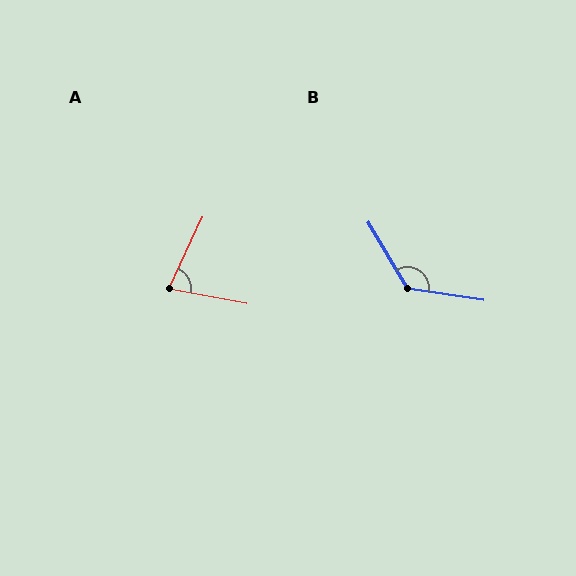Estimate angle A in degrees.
Approximately 75 degrees.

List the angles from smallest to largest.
A (75°), B (129°).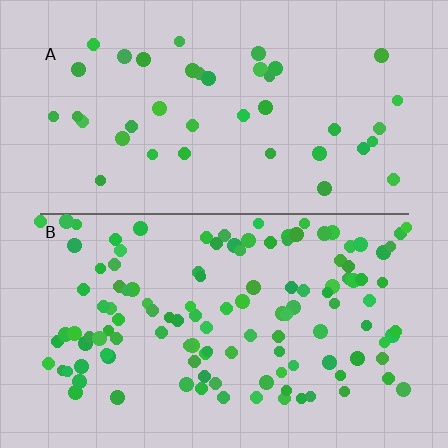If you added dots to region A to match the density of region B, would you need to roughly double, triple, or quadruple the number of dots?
Approximately triple.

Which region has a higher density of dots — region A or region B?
B (the bottom).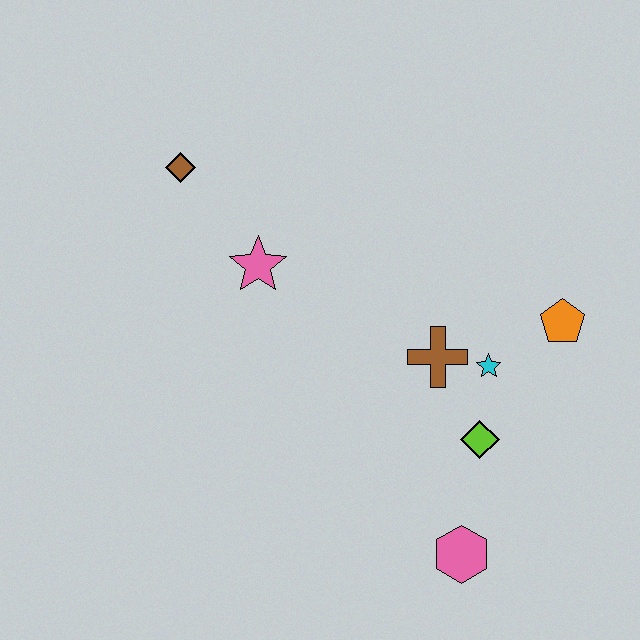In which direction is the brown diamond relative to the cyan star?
The brown diamond is to the left of the cyan star.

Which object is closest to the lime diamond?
The cyan star is closest to the lime diamond.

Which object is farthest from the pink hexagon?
The brown diamond is farthest from the pink hexagon.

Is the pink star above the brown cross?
Yes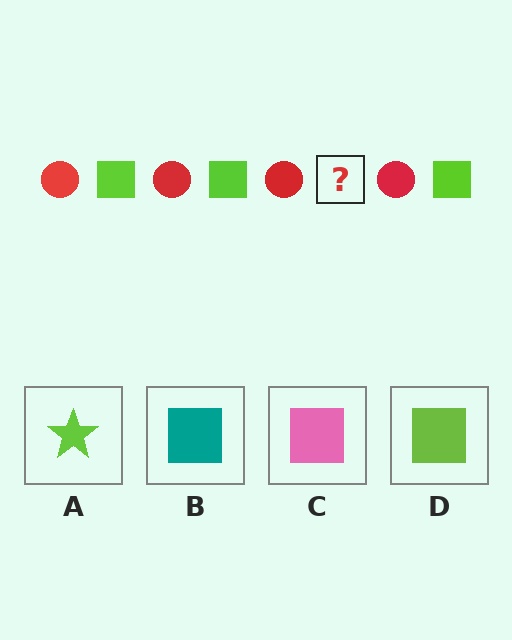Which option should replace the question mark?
Option D.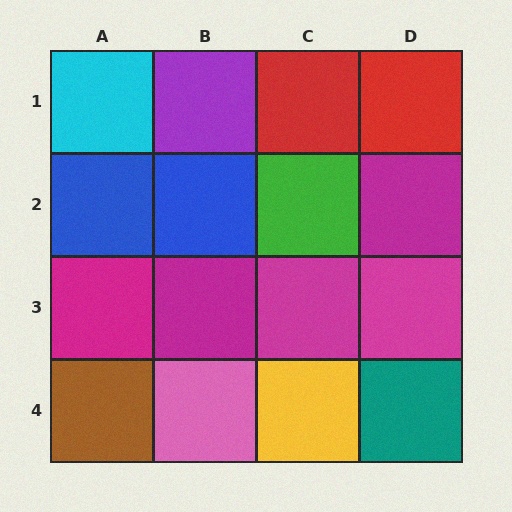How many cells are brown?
1 cell is brown.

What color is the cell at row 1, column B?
Purple.